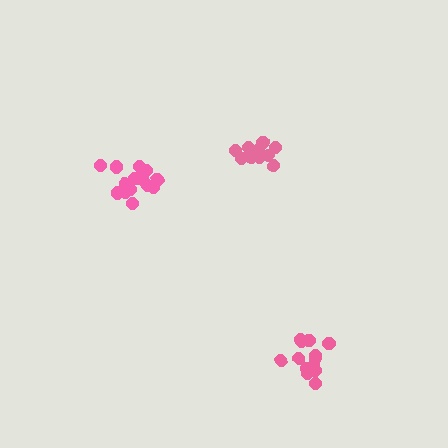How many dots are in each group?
Group 1: 12 dots, Group 2: 13 dots, Group 3: 16 dots (41 total).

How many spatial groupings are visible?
There are 3 spatial groupings.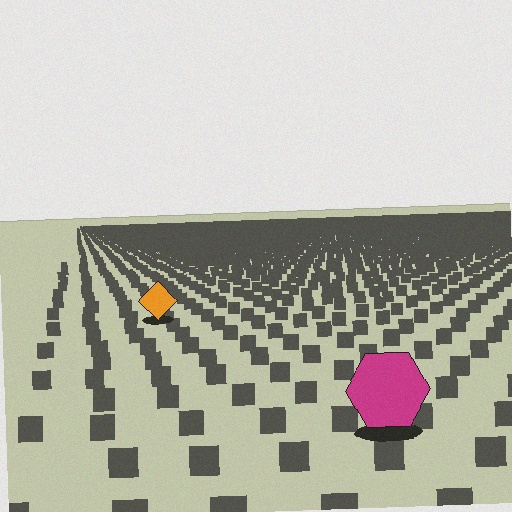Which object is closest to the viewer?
The magenta hexagon is closest. The texture marks near it are larger and more spread out.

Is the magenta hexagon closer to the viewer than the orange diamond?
Yes. The magenta hexagon is closer — you can tell from the texture gradient: the ground texture is coarser near it.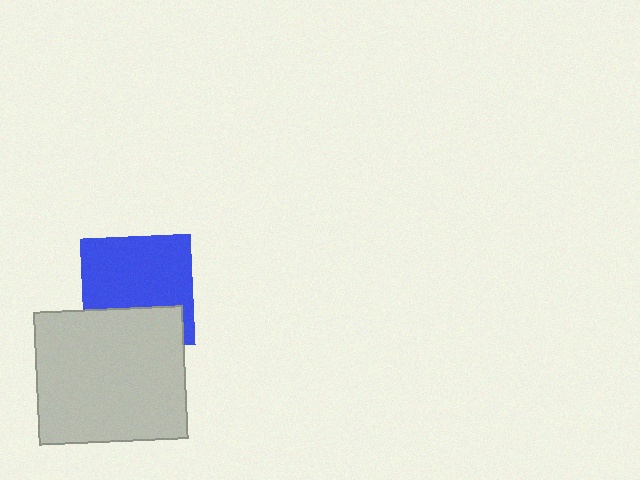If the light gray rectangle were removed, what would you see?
You would see the complete blue square.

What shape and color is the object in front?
The object in front is a light gray rectangle.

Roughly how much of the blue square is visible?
Most of it is visible (roughly 68%).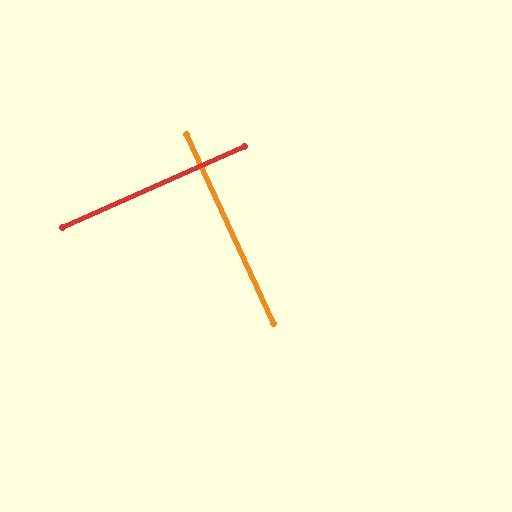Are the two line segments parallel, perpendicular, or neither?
Perpendicular — they meet at approximately 89°.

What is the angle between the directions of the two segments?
Approximately 89 degrees.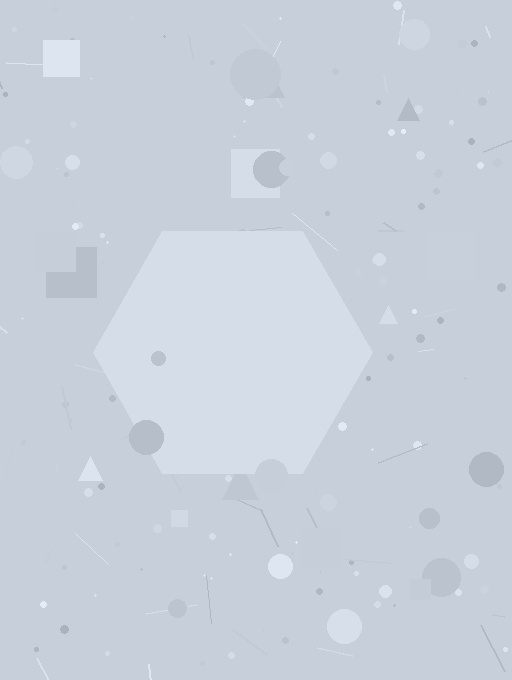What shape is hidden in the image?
A hexagon is hidden in the image.